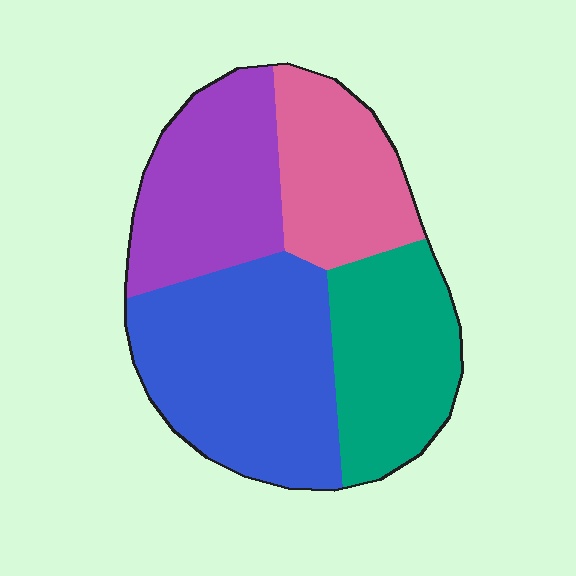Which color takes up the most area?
Blue, at roughly 35%.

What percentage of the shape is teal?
Teal covers about 25% of the shape.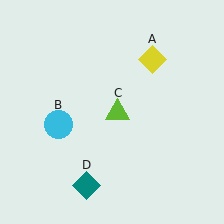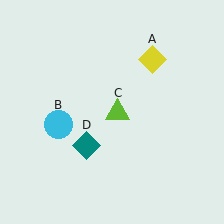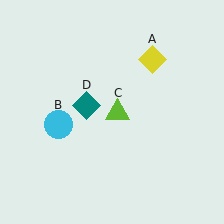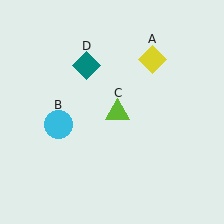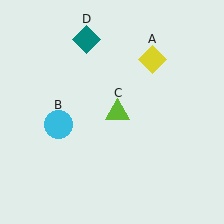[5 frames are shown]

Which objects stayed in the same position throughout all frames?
Yellow diamond (object A) and cyan circle (object B) and lime triangle (object C) remained stationary.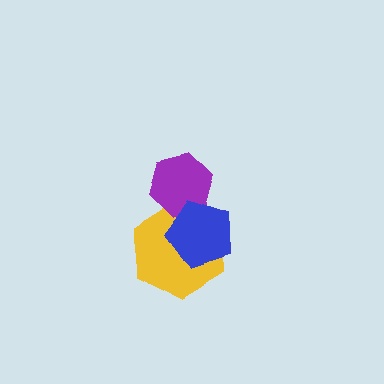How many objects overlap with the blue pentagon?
2 objects overlap with the blue pentagon.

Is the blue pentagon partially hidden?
No, no other shape covers it.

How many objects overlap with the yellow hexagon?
2 objects overlap with the yellow hexagon.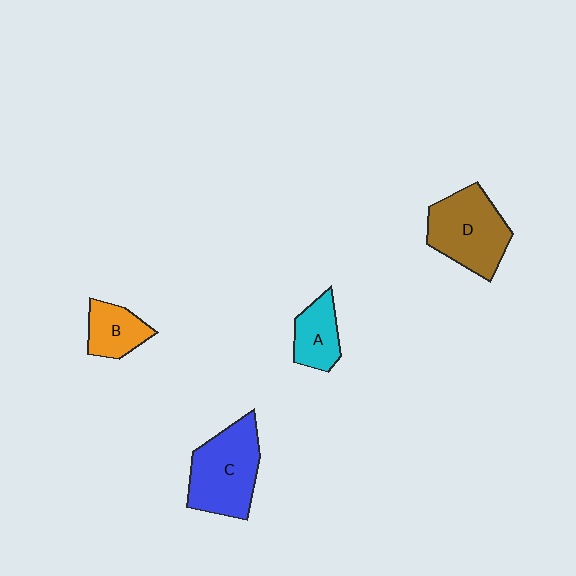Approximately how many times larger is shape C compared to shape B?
Approximately 2.0 times.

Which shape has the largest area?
Shape C (blue).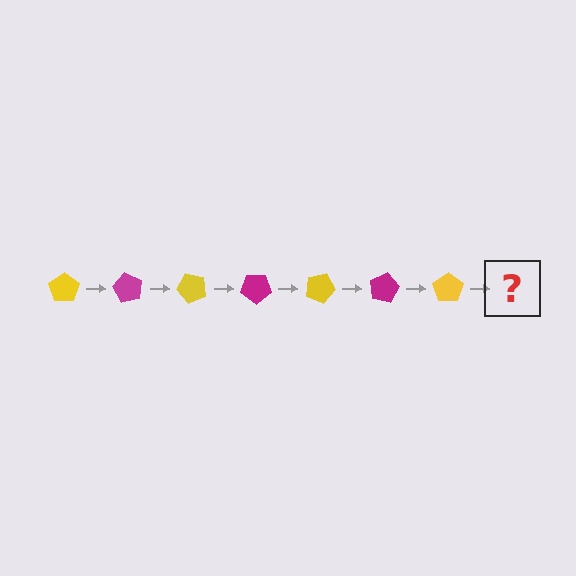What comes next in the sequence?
The next element should be a magenta pentagon, rotated 420 degrees from the start.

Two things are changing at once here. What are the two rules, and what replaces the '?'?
The two rules are that it rotates 60 degrees each step and the color cycles through yellow and magenta. The '?' should be a magenta pentagon, rotated 420 degrees from the start.